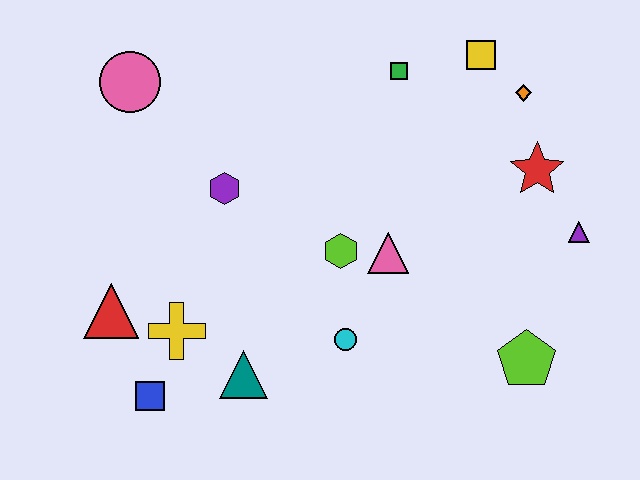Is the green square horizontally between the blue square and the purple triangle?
Yes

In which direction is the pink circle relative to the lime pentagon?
The pink circle is to the left of the lime pentagon.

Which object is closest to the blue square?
The yellow cross is closest to the blue square.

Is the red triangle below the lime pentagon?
No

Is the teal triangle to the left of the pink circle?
No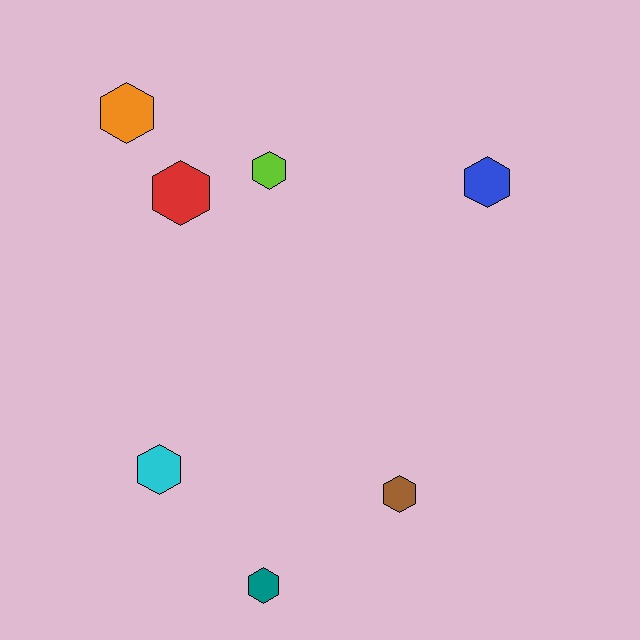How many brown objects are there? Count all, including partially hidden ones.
There is 1 brown object.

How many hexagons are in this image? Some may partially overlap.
There are 7 hexagons.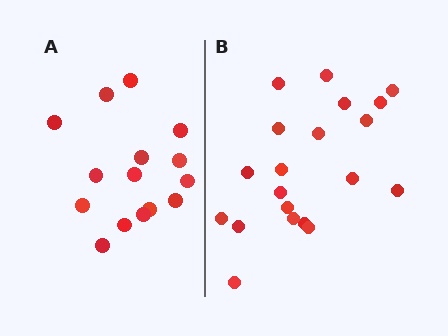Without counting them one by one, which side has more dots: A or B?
Region B (the right region) has more dots.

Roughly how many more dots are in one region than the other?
Region B has about 5 more dots than region A.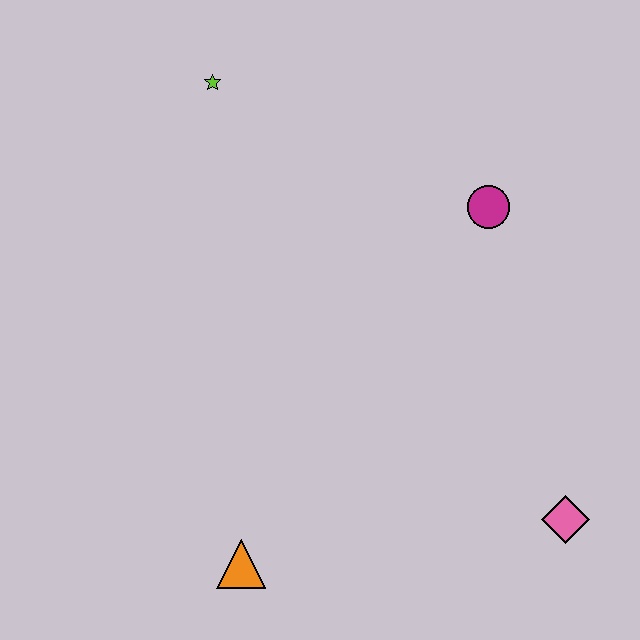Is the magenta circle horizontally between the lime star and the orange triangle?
No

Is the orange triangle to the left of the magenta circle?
Yes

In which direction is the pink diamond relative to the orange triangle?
The pink diamond is to the right of the orange triangle.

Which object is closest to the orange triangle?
The pink diamond is closest to the orange triangle.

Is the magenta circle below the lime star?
Yes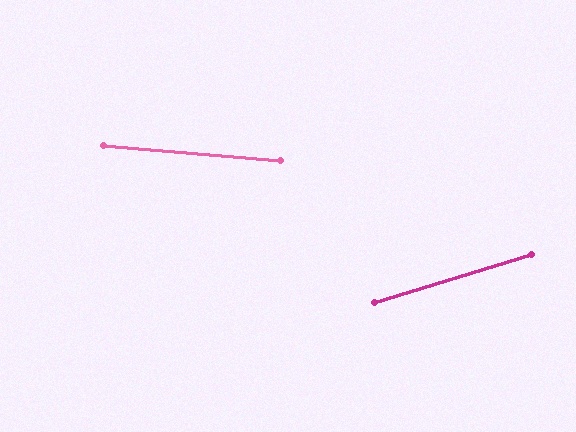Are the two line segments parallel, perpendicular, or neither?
Neither parallel nor perpendicular — they differ by about 22°.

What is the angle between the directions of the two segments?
Approximately 22 degrees.